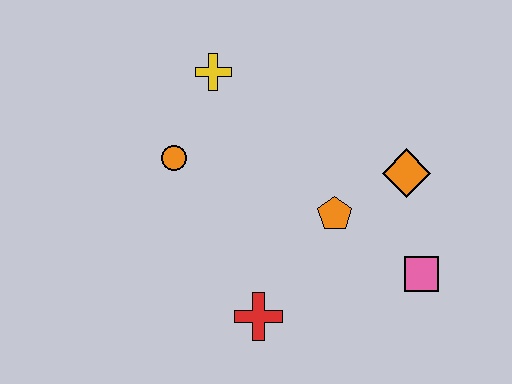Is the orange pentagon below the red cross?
No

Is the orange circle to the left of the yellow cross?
Yes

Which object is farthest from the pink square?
The yellow cross is farthest from the pink square.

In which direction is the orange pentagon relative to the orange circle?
The orange pentagon is to the right of the orange circle.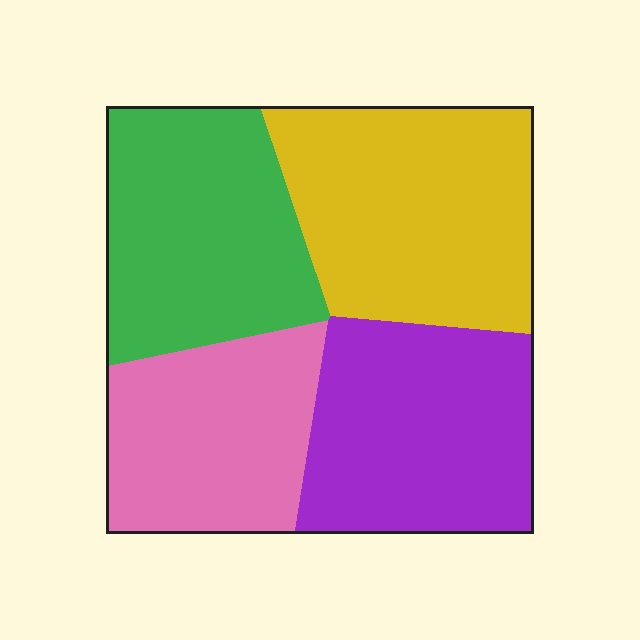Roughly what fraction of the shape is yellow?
Yellow covers 28% of the shape.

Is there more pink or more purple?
Purple.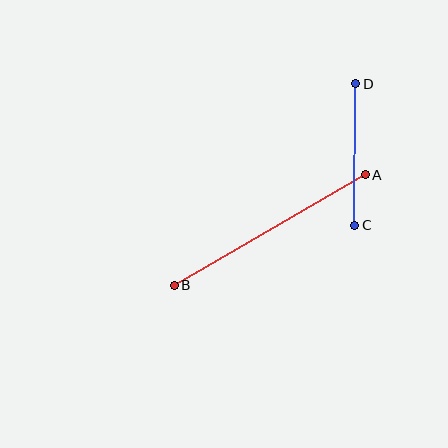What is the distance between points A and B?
The distance is approximately 220 pixels.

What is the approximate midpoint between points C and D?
The midpoint is at approximately (355, 155) pixels.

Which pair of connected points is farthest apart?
Points A and B are farthest apart.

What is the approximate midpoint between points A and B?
The midpoint is at approximately (270, 230) pixels.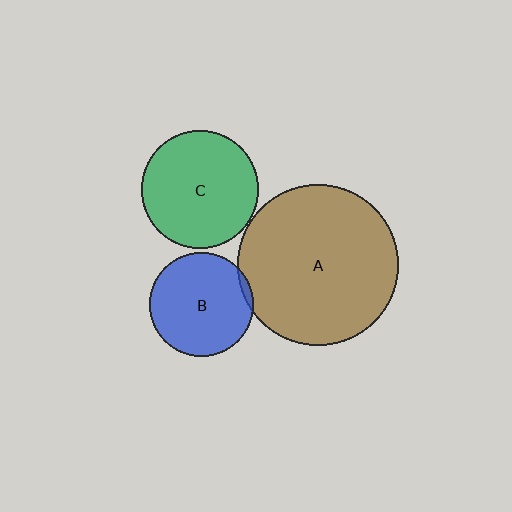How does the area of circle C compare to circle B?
Approximately 1.3 times.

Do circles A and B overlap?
Yes.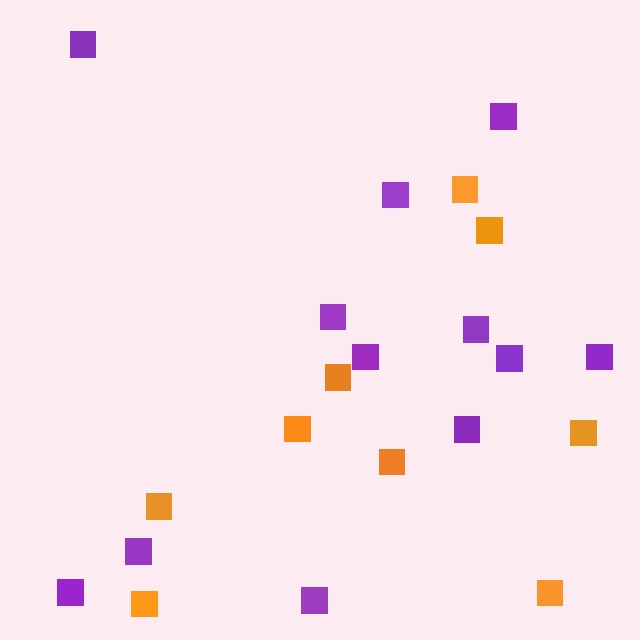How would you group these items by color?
There are 2 groups: one group of orange squares (9) and one group of purple squares (12).